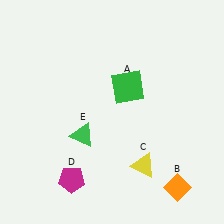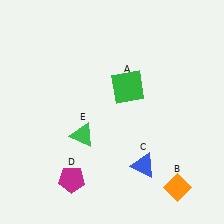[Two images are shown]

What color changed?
The triangle (C) changed from yellow in Image 1 to blue in Image 2.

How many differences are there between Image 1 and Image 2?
There is 1 difference between the two images.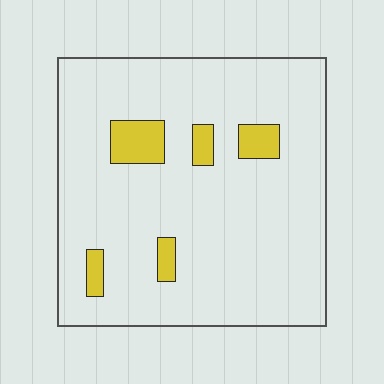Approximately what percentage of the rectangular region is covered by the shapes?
Approximately 10%.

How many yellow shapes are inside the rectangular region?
5.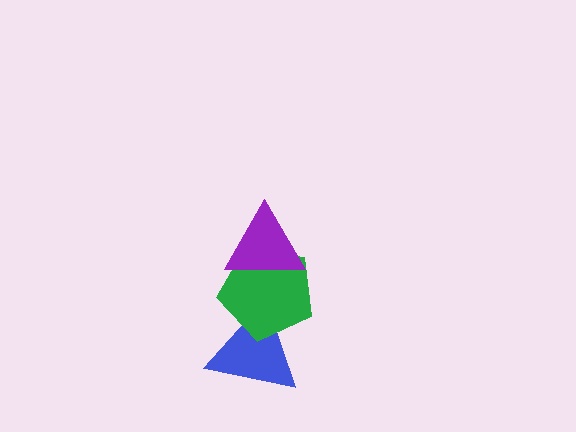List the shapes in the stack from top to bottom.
From top to bottom: the purple triangle, the green pentagon, the blue triangle.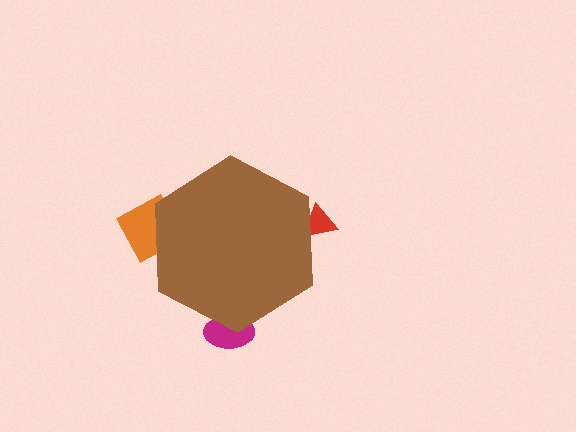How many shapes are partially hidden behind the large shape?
3 shapes are partially hidden.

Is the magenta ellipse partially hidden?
Yes, the magenta ellipse is partially hidden behind the brown hexagon.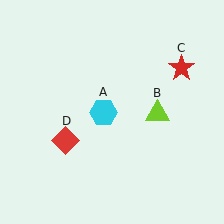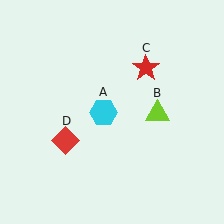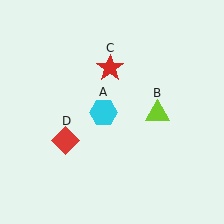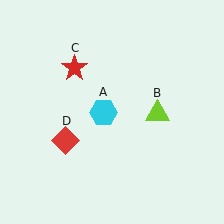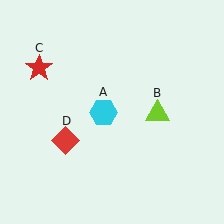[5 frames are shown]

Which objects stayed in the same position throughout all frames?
Cyan hexagon (object A) and lime triangle (object B) and red diamond (object D) remained stationary.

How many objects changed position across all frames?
1 object changed position: red star (object C).